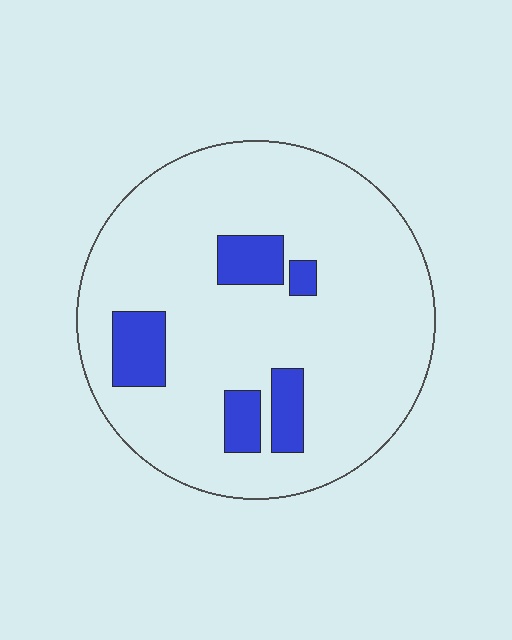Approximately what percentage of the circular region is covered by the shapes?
Approximately 15%.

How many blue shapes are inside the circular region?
5.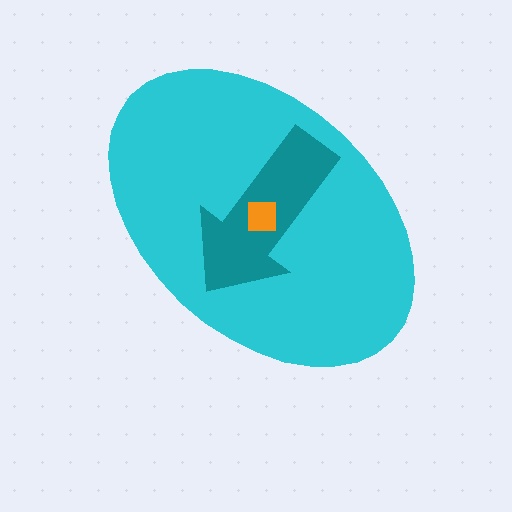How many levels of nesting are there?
3.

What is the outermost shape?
The cyan ellipse.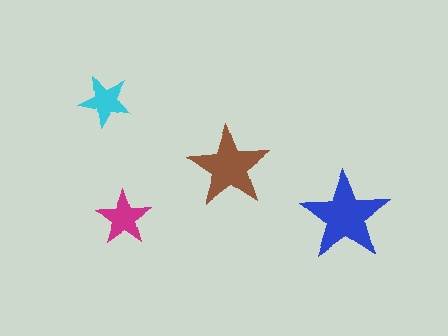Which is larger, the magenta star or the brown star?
The brown one.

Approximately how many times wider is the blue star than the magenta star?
About 1.5 times wider.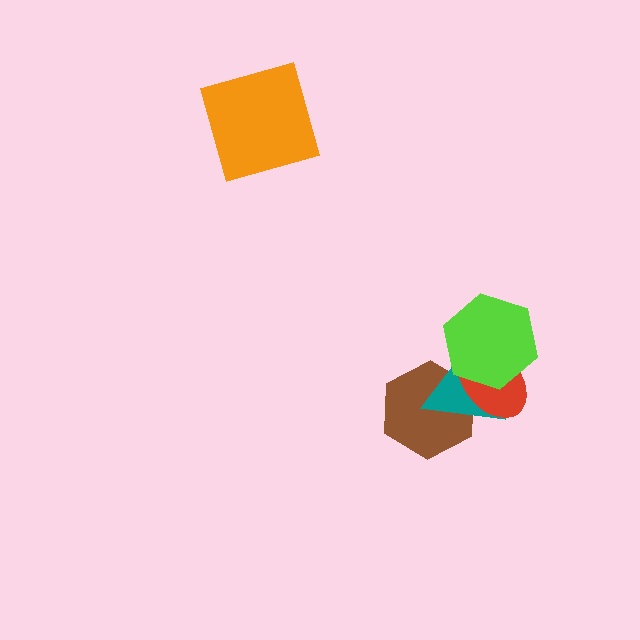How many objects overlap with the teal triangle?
3 objects overlap with the teal triangle.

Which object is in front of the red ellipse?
The lime hexagon is in front of the red ellipse.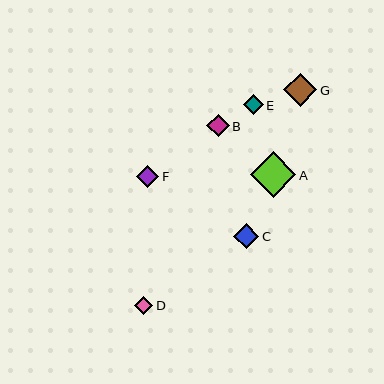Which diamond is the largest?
Diamond A is the largest with a size of approximately 46 pixels.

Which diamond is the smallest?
Diamond D is the smallest with a size of approximately 18 pixels.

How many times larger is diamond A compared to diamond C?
Diamond A is approximately 1.8 times the size of diamond C.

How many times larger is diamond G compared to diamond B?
Diamond G is approximately 1.5 times the size of diamond B.